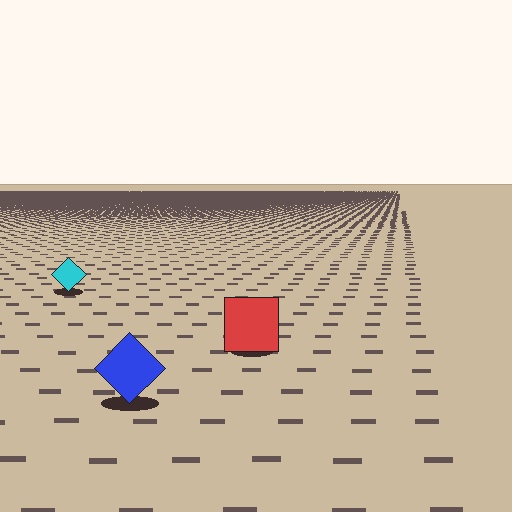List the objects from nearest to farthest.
From nearest to farthest: the blue diamond, the red square, the cyan diamond.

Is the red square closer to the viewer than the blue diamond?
No. The blue diamond is closer — you can tell from the texture gradient: the ground texture is coarser near it.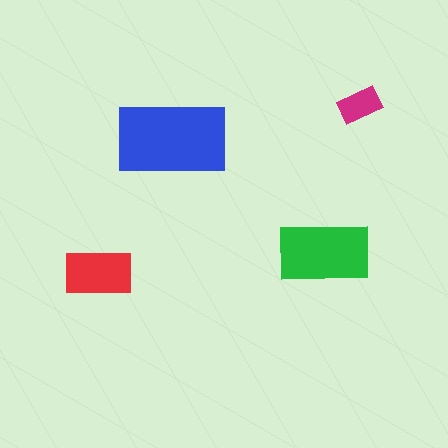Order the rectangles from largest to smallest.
the blue one, the green one, the red one, the magenta one.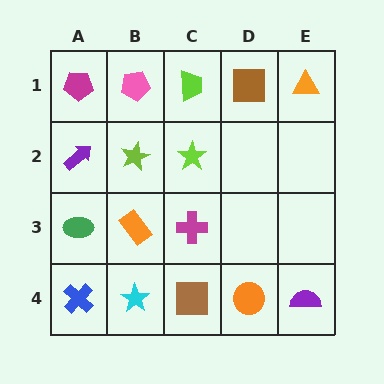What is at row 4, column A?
A blue cross.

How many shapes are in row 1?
5 shapes.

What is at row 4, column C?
A brown square.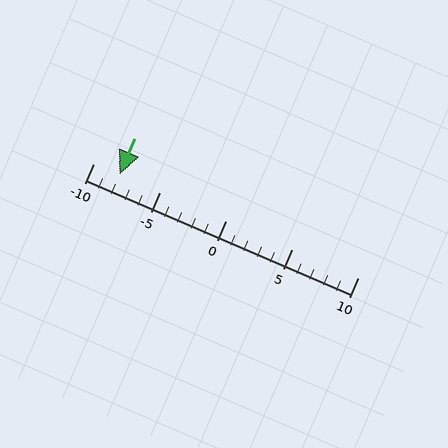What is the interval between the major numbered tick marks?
The major tick marks are spaced 5 units apart.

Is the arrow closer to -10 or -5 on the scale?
The arrow is closer to -10.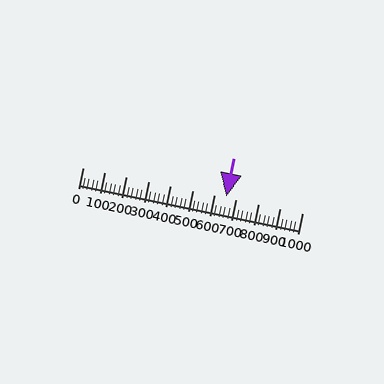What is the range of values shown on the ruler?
The ruler shows values from 0 to 1000.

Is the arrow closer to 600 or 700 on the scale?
The arrow is closer to 700.